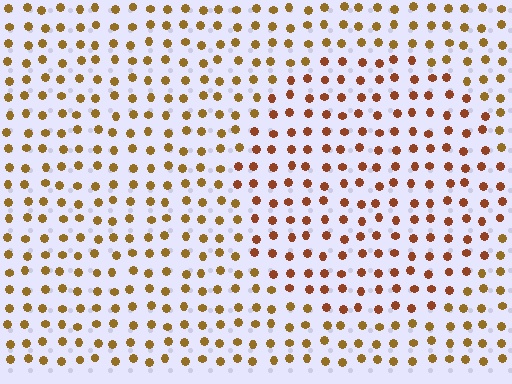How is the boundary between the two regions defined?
The boundary is defined purely by a slight shift in hue (about 25 degrees). Spacing, size, and orientation are identical on both sides.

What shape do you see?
I see a circle.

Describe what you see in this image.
The image is filled with small brown elements in a uniform arrangement. A circle-shaped region is visible where the elements are tinted to a slightly different hue, forming a subtle color boundary.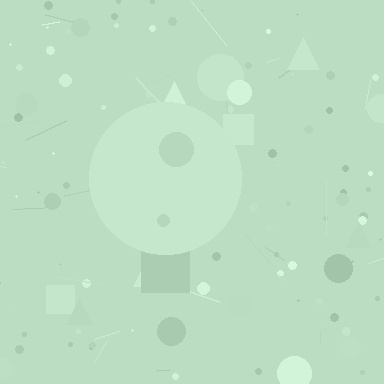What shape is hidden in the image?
A circle is hidden in the image.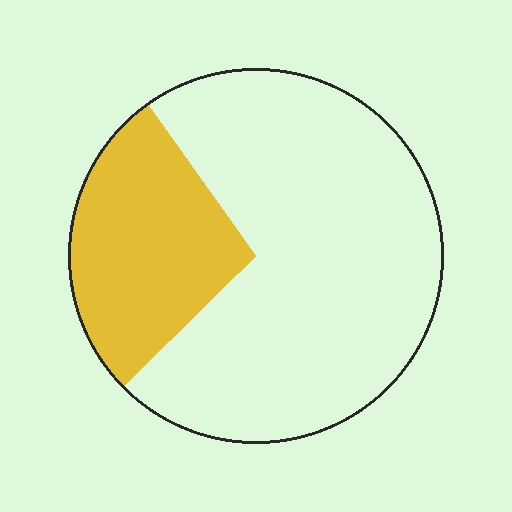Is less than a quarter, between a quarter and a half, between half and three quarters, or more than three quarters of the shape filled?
Between a quarter and a half.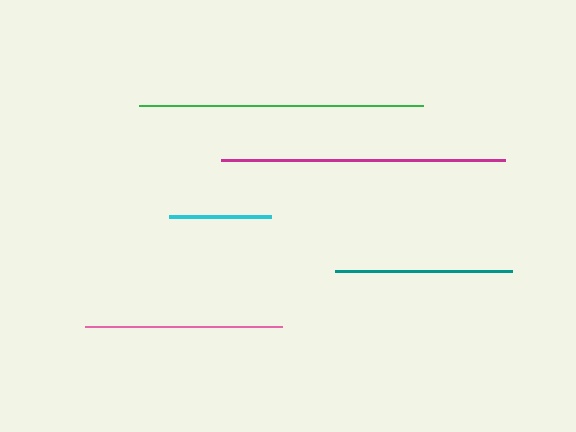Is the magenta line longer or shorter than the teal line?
The magenta line is longer than the teal line.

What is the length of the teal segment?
The teal segment is approximately 176 pixels long.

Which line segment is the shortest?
The cyan line is the shortest at approximately 102 pixels.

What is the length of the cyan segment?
The cyan segment is approximately 102 pixels long.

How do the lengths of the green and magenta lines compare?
The green and magenta lines are approximately the same length.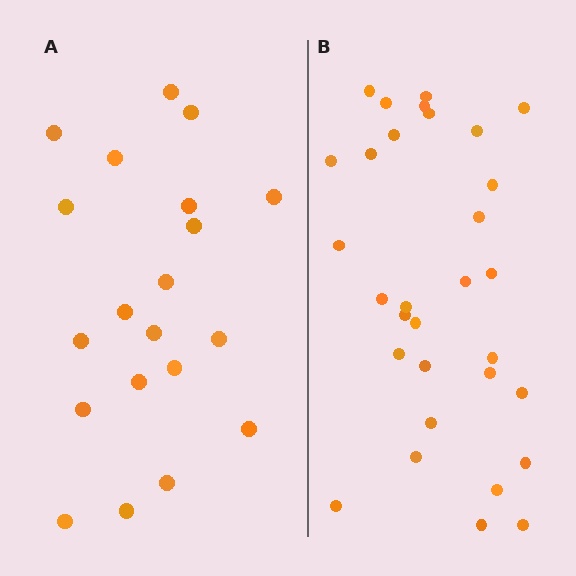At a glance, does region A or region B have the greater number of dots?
Region B (the right region) has more dots.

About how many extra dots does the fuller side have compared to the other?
Region B has roughly 12 or so more dots than region A.